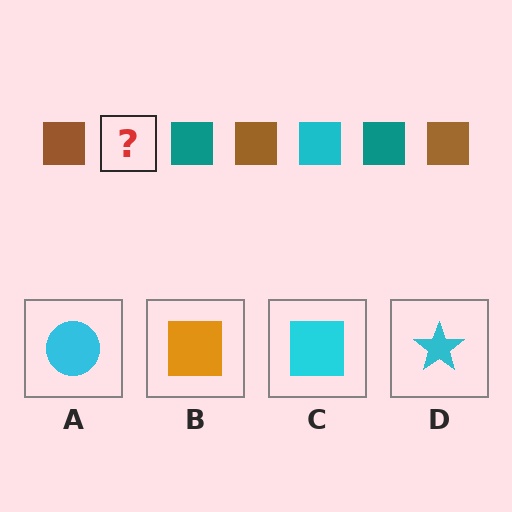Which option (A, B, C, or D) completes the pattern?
C.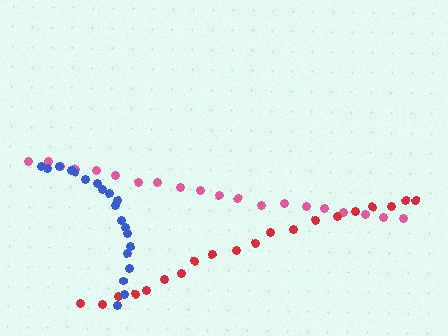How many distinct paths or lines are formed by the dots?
There are 3 distinct paths.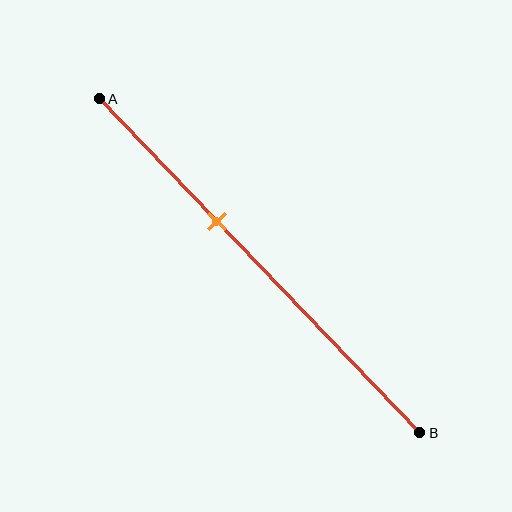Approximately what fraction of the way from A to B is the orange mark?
The orange mark is approximately 35% of the way from A to B.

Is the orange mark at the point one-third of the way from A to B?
No, the mark is at about 35% from A, not at the 33% one-third point.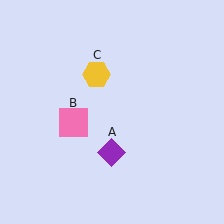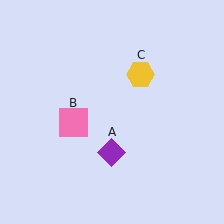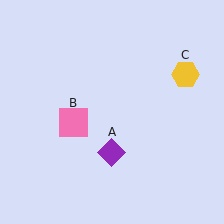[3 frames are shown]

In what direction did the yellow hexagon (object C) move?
The yellow hexagon (object C) moved right.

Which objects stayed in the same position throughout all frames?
Purple diamond (object A) and pink square (object B) remained stationary.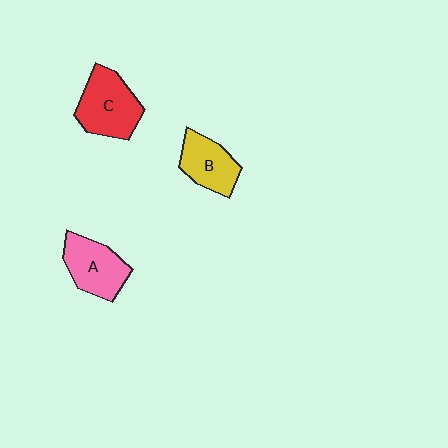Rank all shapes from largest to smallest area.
From largest to smallest: C (red), A (pink), B (yellow).